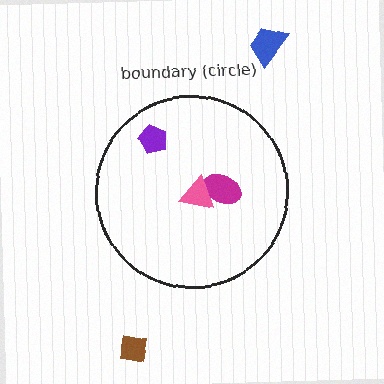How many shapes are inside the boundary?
3 inside, 2 outside.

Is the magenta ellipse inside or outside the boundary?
Inside.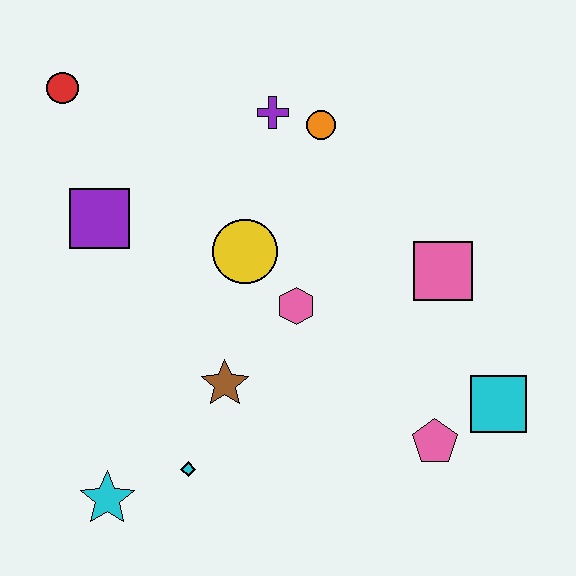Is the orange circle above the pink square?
Yes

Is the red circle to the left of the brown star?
Yes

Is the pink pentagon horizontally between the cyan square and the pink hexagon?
Yes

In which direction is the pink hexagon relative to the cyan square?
The pink hexagon is to the left of the cyan square.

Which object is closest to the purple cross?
The orange circle is closest to the purple cross.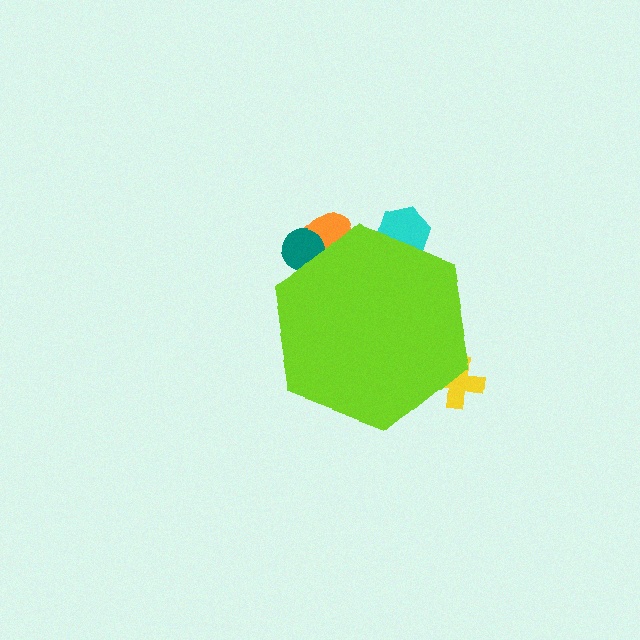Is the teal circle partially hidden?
Yes, the teal circle is partially hidden behind the lime hexagon.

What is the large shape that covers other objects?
A lime hexagon.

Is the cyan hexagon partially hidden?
Yes, the cyan hexagon is partially hidden behind the lime hexagon.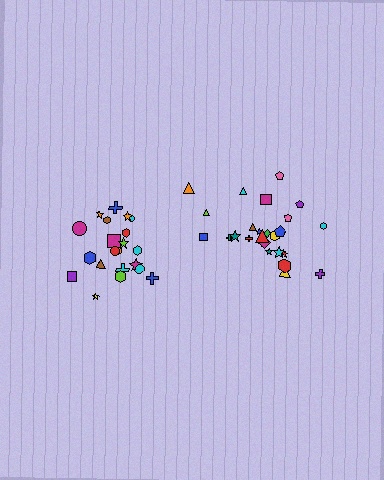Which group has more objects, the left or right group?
The right group.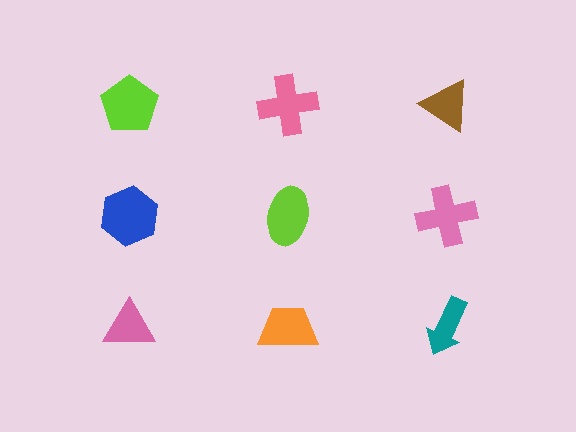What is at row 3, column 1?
A pink triangle.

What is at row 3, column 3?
A teal arrow.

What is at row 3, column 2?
An orange trapezoid.